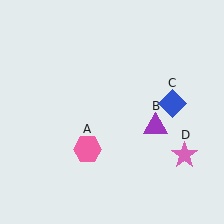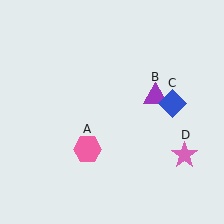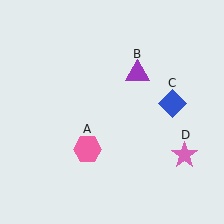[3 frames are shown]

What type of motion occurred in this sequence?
The purple triangle (object B) rotated counterclockwise around the center of the scene.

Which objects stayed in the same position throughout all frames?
Pink hexagon (object A) and blue diamond (object C) and pink star (object D) remained stationary.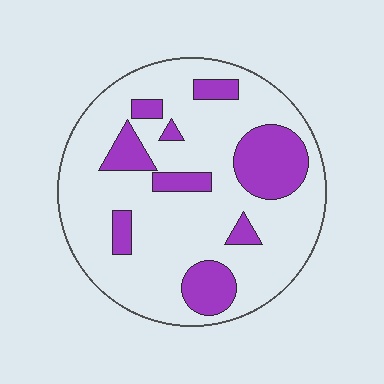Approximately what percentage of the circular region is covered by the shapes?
Approximately 25%.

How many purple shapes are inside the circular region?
9.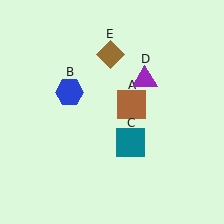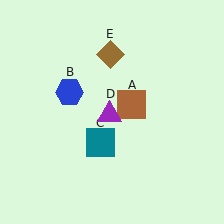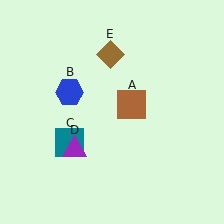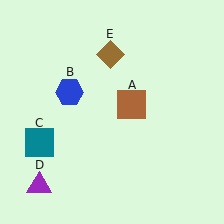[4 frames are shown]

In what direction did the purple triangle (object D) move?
The purple triangle (object D) moved down and to the left.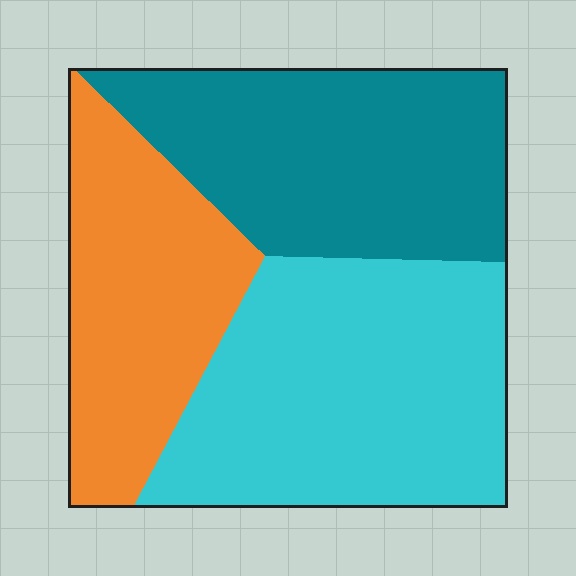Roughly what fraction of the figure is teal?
Teal takes up about one third (1/3) of the figure.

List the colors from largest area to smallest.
From largest to smallest: cyan, teal, orange.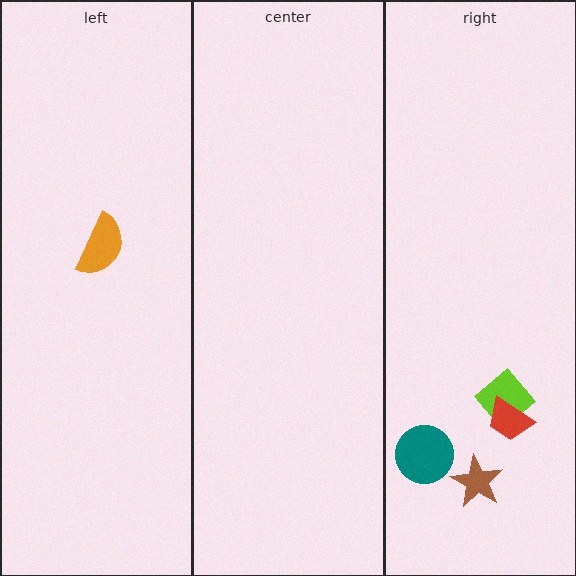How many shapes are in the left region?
1.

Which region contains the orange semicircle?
The left region.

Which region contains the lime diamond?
The right region.